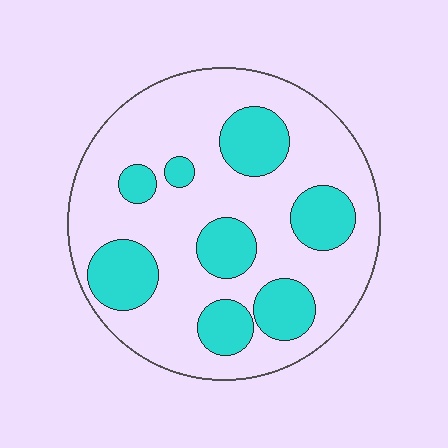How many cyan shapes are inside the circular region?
8.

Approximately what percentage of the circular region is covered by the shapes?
Approximately 30%.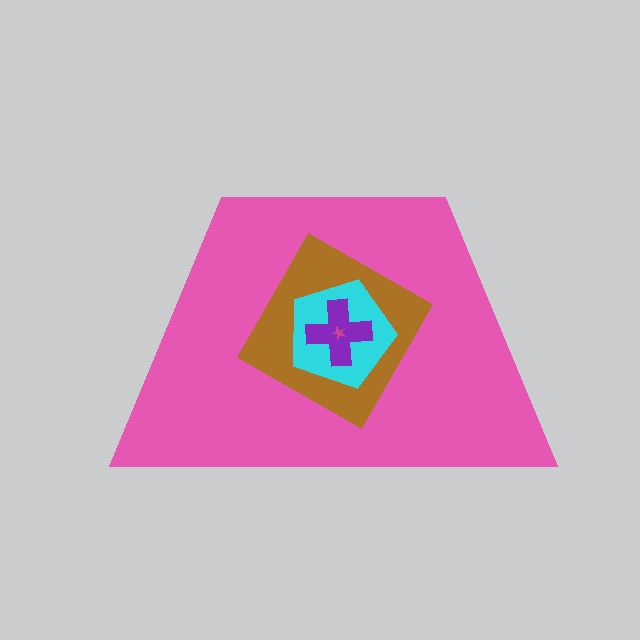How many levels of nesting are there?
5.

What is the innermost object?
The magenta star.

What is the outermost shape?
The pink trapezoid.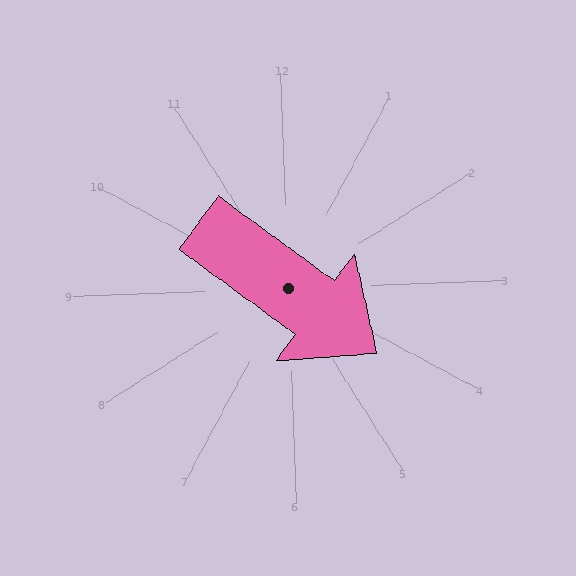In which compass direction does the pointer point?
Southeast.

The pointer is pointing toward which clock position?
Roughly 4 o'clock.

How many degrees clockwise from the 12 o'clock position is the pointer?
Approximately 128 degrees.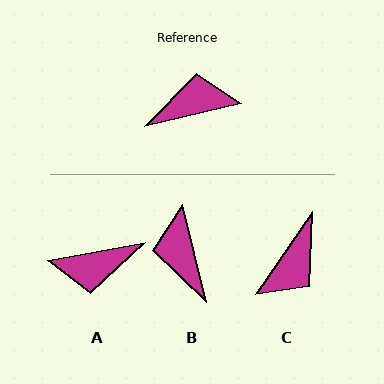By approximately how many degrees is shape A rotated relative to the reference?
Approximately 177 degrees counter-clockwise.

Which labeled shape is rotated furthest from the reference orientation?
A, about 177 degrees away.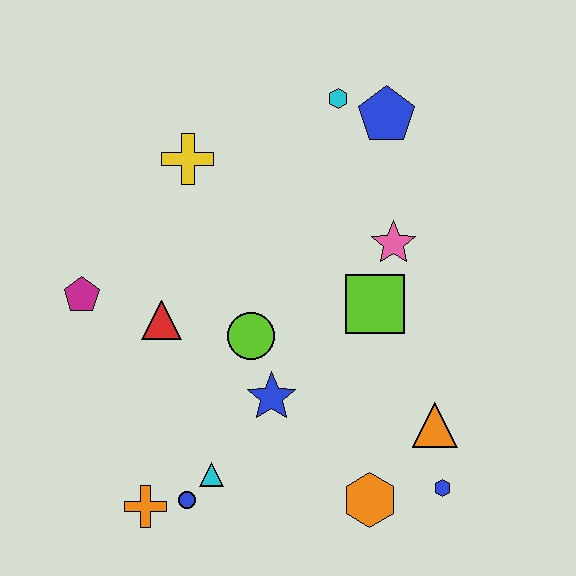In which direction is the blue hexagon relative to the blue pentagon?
The blue hexagon is below the blue pentagon.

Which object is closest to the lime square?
The pink star is closest to the lime square.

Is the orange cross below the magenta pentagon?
Yes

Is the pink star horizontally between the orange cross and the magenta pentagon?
No